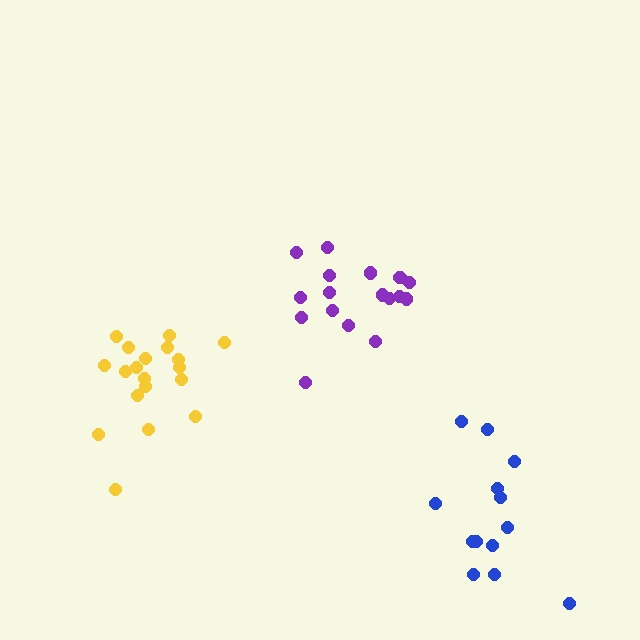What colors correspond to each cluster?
The clusters are colored: purple, yellow, blue.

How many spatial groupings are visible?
There are 3 spatial groupings.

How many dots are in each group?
Group 1: 17 dots, Group 2: 19 dots, Group 3: 13 dots (49 total).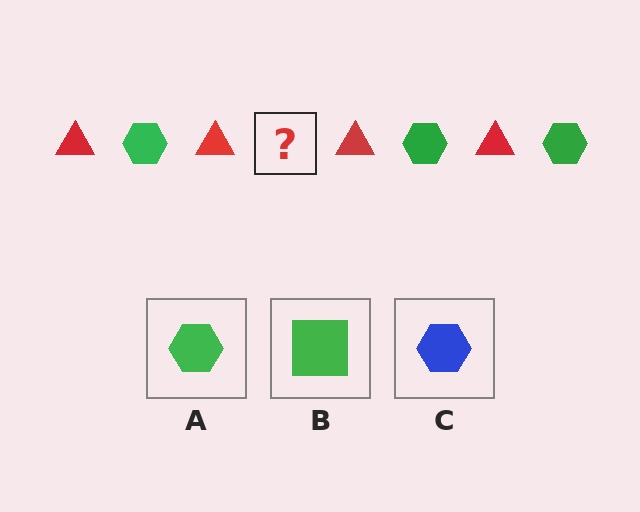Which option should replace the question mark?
Option A.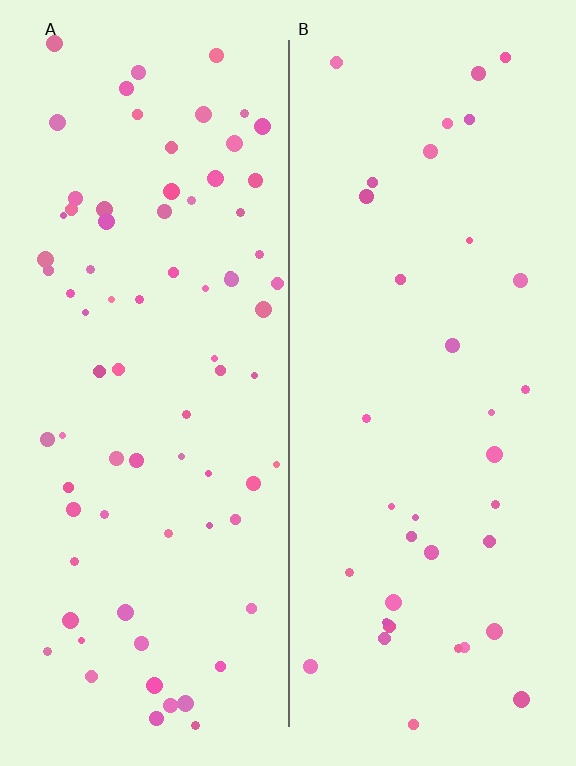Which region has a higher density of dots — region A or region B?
A (the left).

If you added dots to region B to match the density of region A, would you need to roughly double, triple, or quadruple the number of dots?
Approximately double.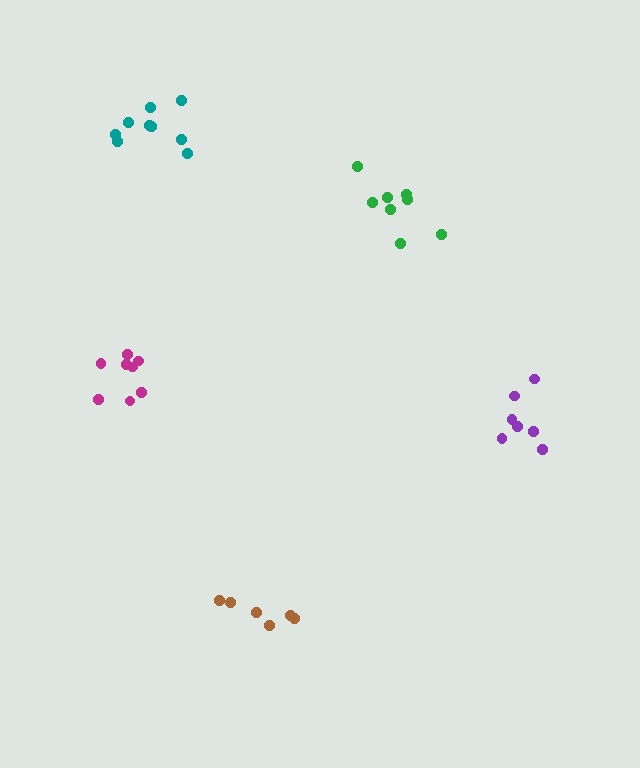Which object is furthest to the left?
The magenta cluster is leftmost.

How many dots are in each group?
Group 1: 7 dots, Group 2: 9 dots, Group 3: 6 dots, Group 4: 8 dots, Group 5: 8 dots (38 total).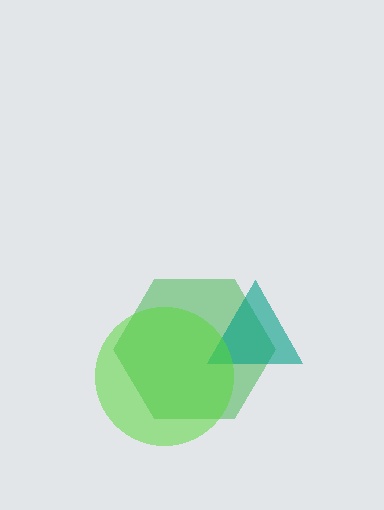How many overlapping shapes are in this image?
There are 3 overlapping shapes in the image.